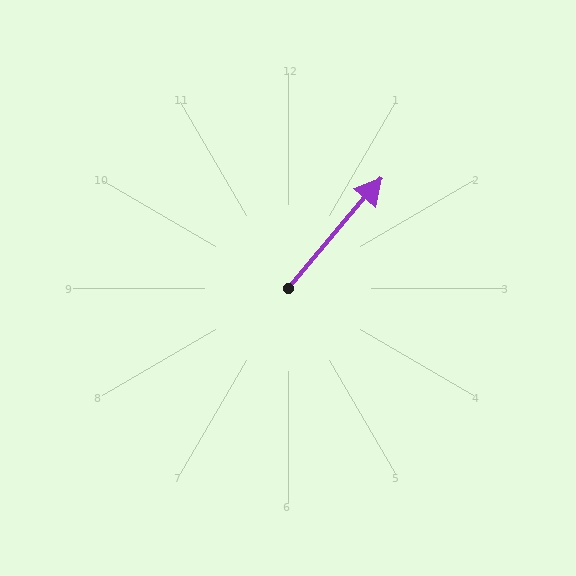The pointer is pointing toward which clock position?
Roughly 1 o'clock.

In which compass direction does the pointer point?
Northeast.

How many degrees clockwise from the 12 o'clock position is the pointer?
Approximately 40 degrees.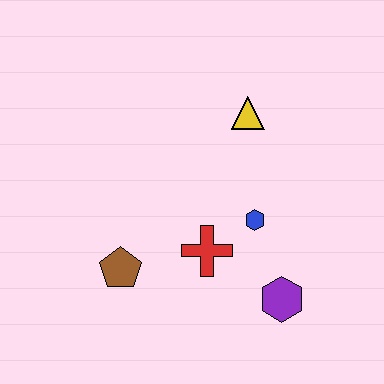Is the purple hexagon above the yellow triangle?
No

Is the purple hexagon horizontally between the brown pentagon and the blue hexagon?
No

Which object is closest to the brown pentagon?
The red cross is closest to the brown pentagon.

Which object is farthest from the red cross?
The yellow triangle is farthest from the red cross.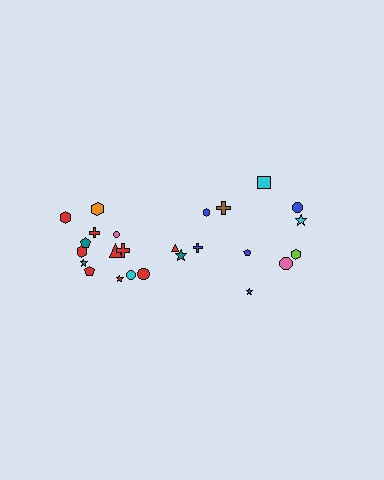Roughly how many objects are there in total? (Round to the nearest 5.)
Roughly 25 objects in total.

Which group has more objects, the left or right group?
The left group.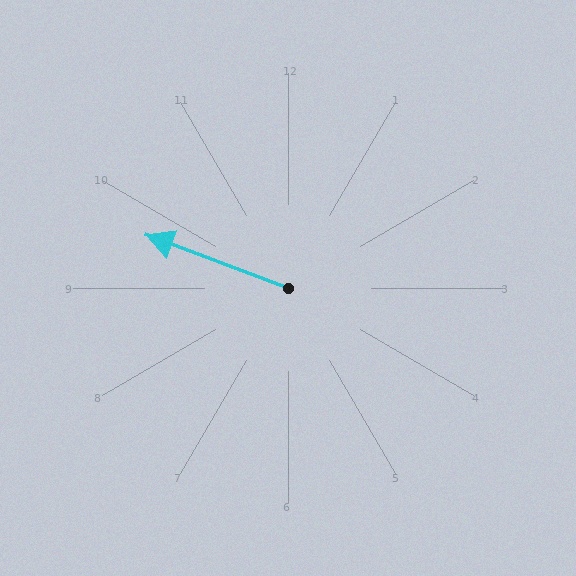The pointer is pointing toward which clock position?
Roughly 10 o'clock.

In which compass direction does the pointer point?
West.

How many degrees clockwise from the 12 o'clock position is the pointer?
Approximately 290 degrees.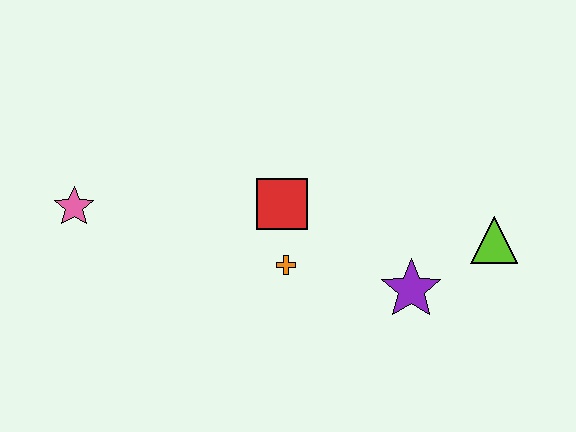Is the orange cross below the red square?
Yes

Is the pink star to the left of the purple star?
Yes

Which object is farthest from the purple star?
The pink star is farthest from the purple star.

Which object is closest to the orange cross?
The red square is closest to the orange cross.